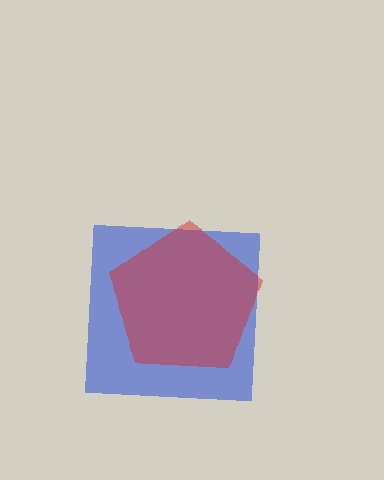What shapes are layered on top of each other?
The layered shapes are: a blue square, a red pentagon.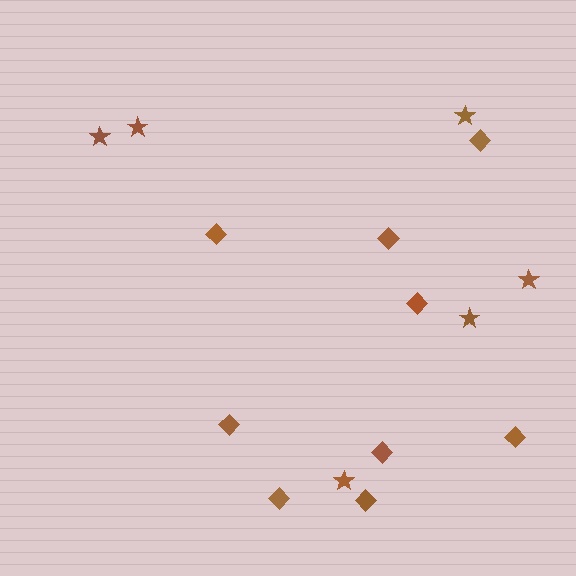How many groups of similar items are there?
There are 2 groups: one group of stars (6) and one group of diamonds (9).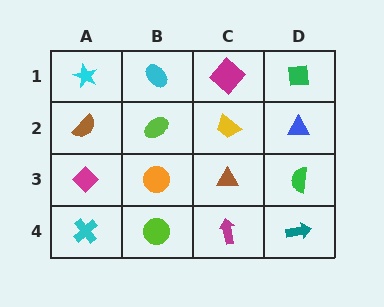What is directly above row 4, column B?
An orange circle.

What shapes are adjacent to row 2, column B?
A cyan ellipse (row 1, column B), an orange circle (row 3, column B), a brown semicircle (row 2, column A), a yellow trapezoid (row 2, column C).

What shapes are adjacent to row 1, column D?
A blue triangle (row 2, column D), a magenta diamond (row 1, column C).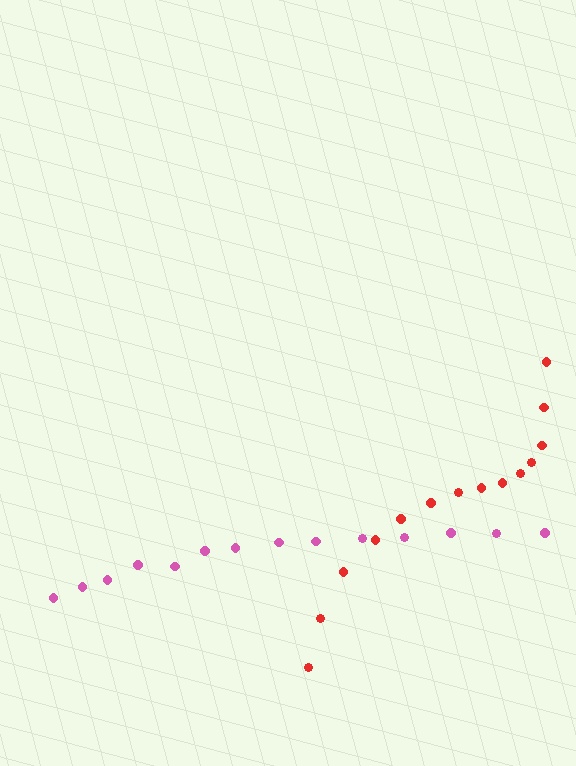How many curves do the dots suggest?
There are 2 distinct paths.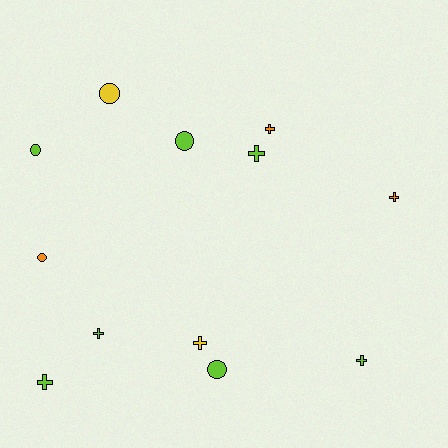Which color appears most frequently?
Lime, with 7 objects.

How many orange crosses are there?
There are 2 orange crosses.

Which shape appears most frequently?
Cross, with 7 objects.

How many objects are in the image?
There are 12 objects.